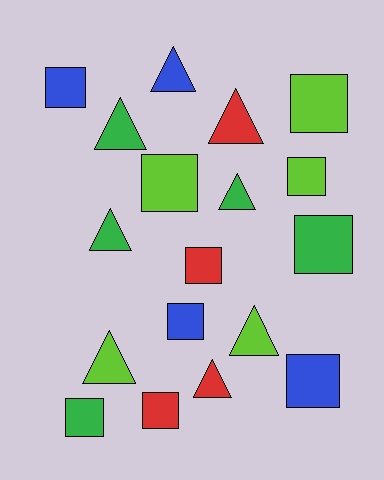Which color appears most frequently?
Lime, with 5 objects.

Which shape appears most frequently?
Square, with 10 objects.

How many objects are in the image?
There are 18 objects.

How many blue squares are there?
There are 3 blue squares.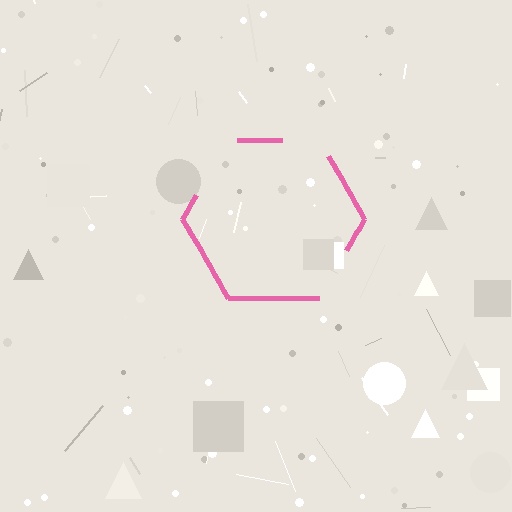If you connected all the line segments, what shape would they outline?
They would outline a hexagon.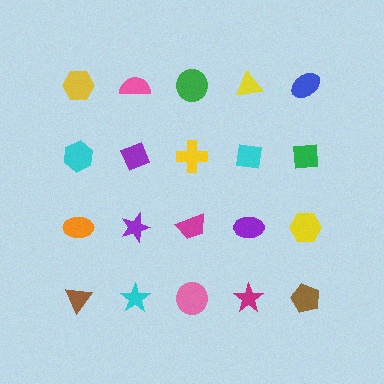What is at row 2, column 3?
A yellow cross.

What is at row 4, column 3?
A pink circle.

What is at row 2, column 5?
A green square.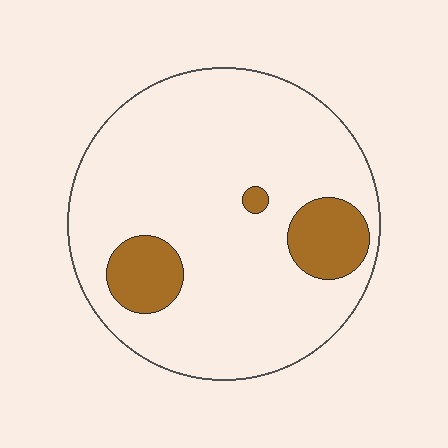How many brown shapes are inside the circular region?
3.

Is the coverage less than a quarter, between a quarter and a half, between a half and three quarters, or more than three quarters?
Less than a quarter.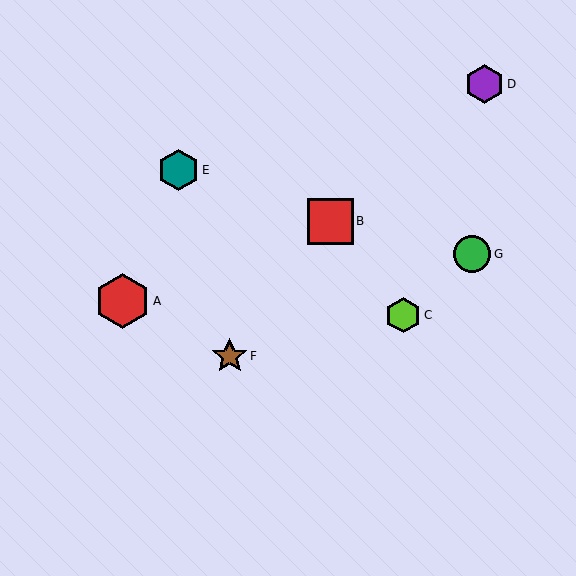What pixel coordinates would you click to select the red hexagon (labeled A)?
Click at (123, 301) to select the red hexagon A.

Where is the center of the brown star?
The center of the brown star is at (230, 356).